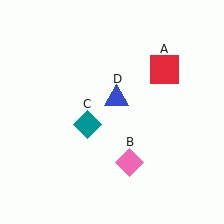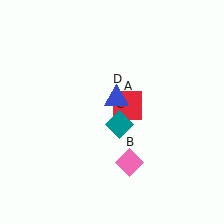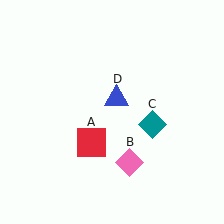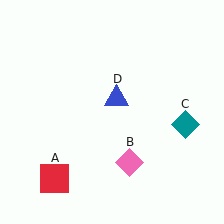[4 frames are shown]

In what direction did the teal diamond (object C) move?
The teal diamond (object C) moved right.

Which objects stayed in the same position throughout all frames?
Pink diamond (object B) and blue triangle (object D) remained stationary.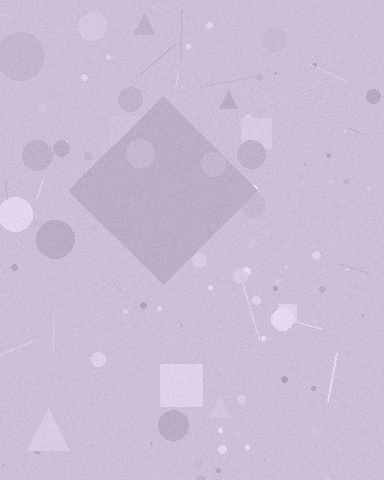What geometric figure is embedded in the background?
A diamond is embedded in the background.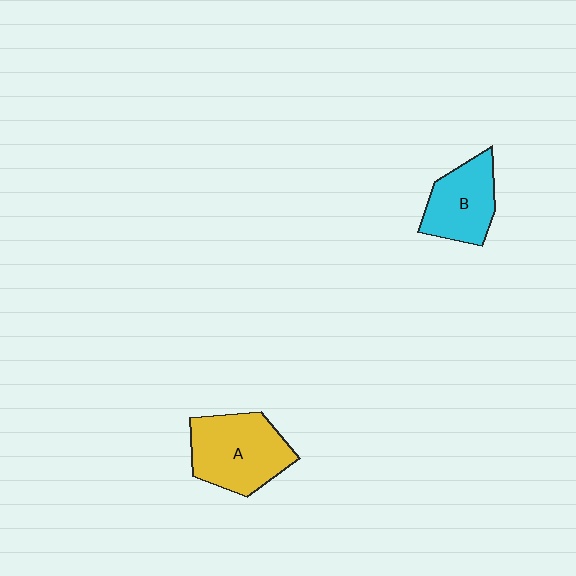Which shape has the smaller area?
Shape B (cyan).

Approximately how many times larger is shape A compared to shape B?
Approximately 1.3 times.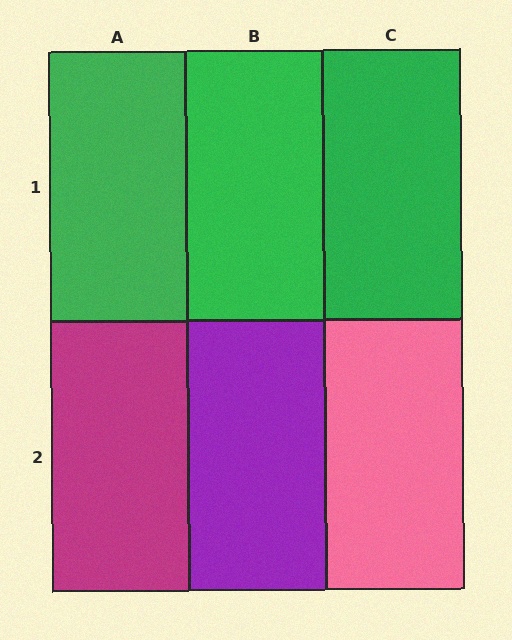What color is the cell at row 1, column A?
Green.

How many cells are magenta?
1 cell is magenta.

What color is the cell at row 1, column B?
Green.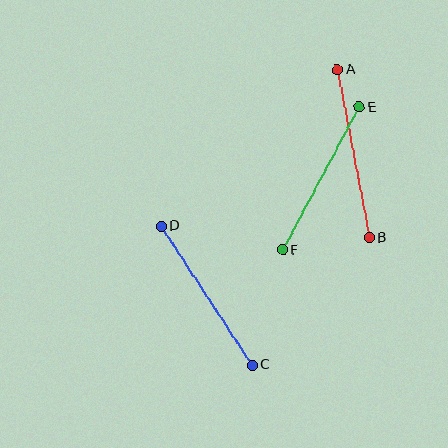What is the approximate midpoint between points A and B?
The midpoint is at approximately (353, 154) pixels.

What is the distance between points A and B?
The distance is approximately 171 pixels.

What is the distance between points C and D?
The distance is approximately 166 pixels.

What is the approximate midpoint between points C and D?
The midpoint is at approximately (207, 296) pixels.